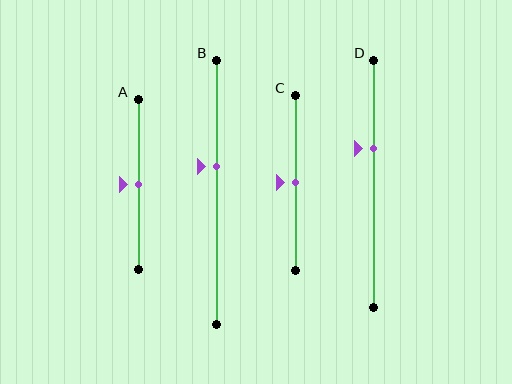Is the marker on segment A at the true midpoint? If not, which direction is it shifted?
Yes, the marker on segment A is at the true midpoint.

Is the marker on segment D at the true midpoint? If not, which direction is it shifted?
No, the marker on segment D is shifted upward by about 14% of the segment length.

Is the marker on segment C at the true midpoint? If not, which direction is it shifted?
Yes, the marker on segment C is at the true midpoint.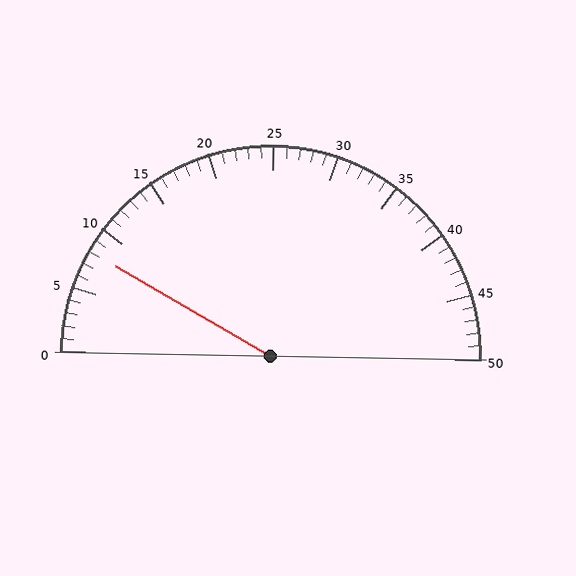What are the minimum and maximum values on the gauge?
The gauge ranges from 0 to 50.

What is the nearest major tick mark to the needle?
The nearest major tick mark is 10.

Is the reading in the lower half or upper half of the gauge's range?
The reading is in the lower half of the range (0 to 50).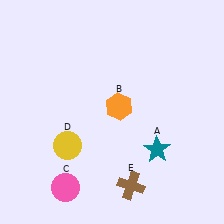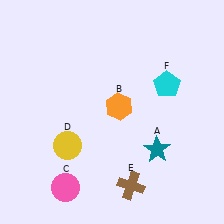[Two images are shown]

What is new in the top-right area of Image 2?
A cyan pentagon (F) was added in the top-right area of Image 2.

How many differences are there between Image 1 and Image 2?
There is 1 difference between the two images.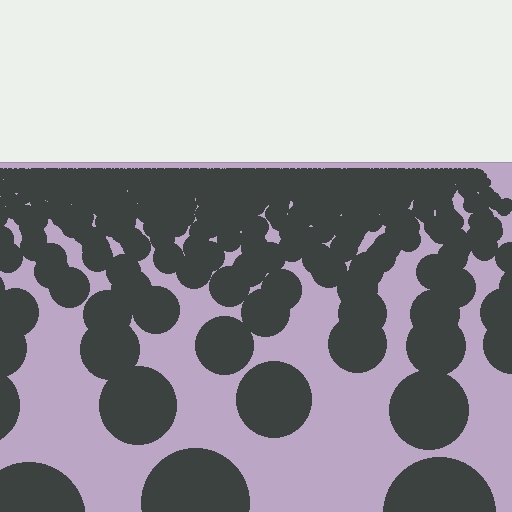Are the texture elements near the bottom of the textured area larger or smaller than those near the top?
Larger. Near the bottom, elements are closer to the viewer and appear at a bigger on-screen size.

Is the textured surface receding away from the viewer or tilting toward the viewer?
The surface is receding away from the viewer. Texture elements get smaller and denser toward the top.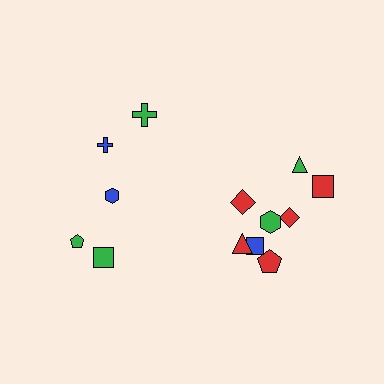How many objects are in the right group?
There are 8 objects.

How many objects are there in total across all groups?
There are 13 objects.